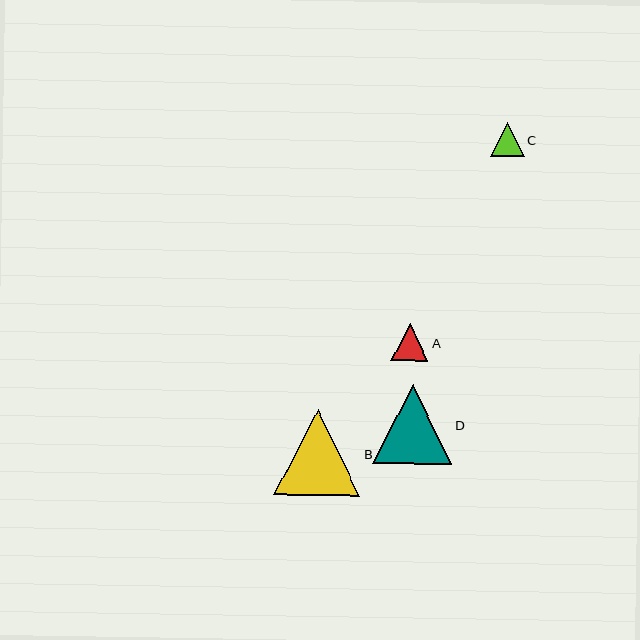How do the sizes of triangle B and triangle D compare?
Triangle B and triangle D are approximately the same size.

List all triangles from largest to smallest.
From largest to smallest: B, D, A, C.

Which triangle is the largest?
Triangle B is the largest with a size of approximately 87 pixels.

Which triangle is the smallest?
Triangle C is the smallest with a size of approximately 34 pixels.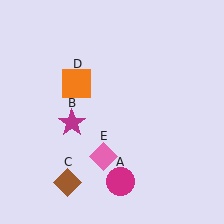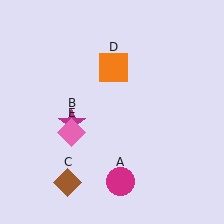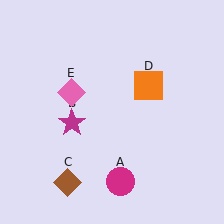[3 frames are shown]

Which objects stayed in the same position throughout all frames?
Magenta circle (object A) and magenta star (object B) and brown diamond (object C) remained stationary.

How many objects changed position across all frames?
2 objects changed position: orange square (object D), pink diamond (object E).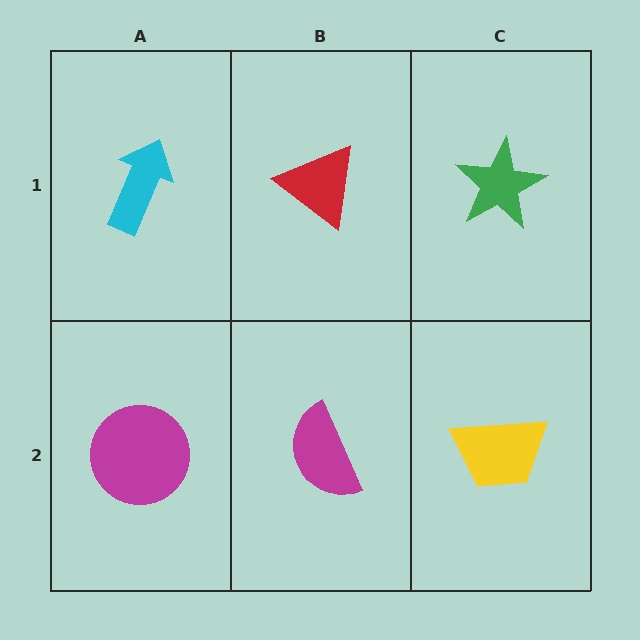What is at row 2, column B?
A magenta semicircle.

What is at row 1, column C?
A green star.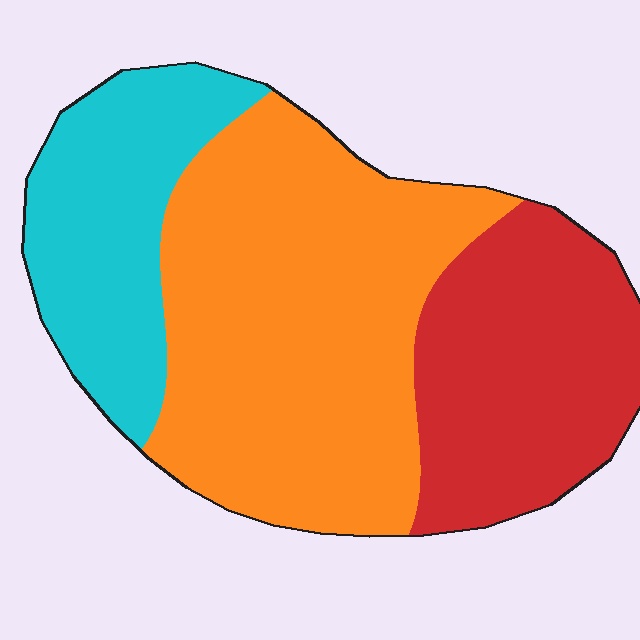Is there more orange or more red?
Orange.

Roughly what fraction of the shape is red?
Red takes up about one quarter (1/4) of the shape.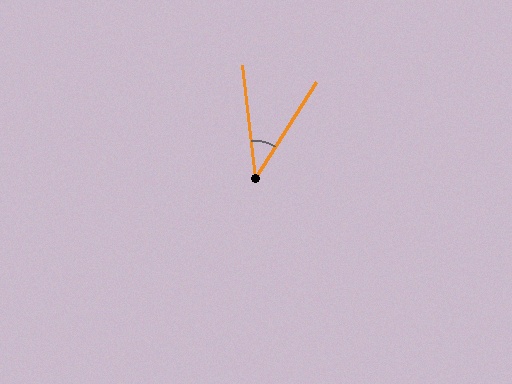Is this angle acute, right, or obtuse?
It is acute.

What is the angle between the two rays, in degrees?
Approximately 38 degrees.